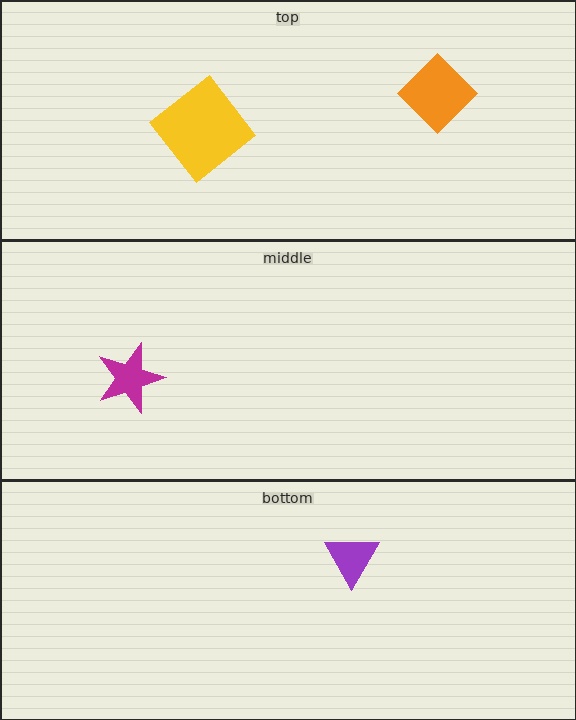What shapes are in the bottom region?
The purple triangle.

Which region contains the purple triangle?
The bottom region.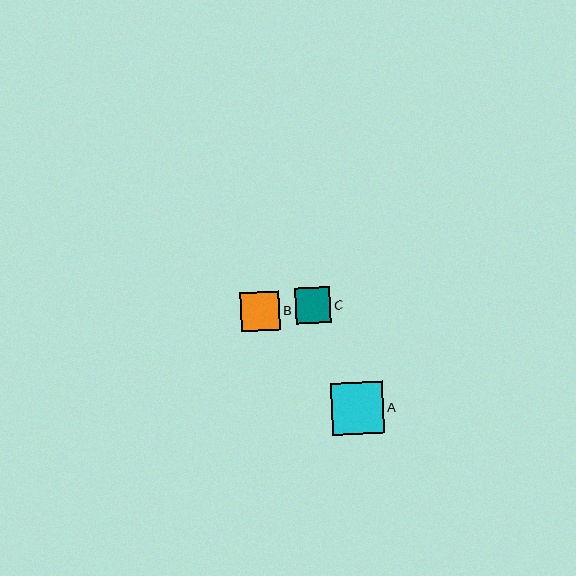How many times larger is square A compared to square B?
Square A is approximately 1.3 times the size of square B.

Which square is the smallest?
Square C is the smallest with a size of approximately 36 pixels.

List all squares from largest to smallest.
From largest to smallest: A, B, C.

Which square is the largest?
Square A is the largest with a size of approximately 52 pixels.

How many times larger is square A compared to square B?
Square A is approximately 1.3 times the size of square B.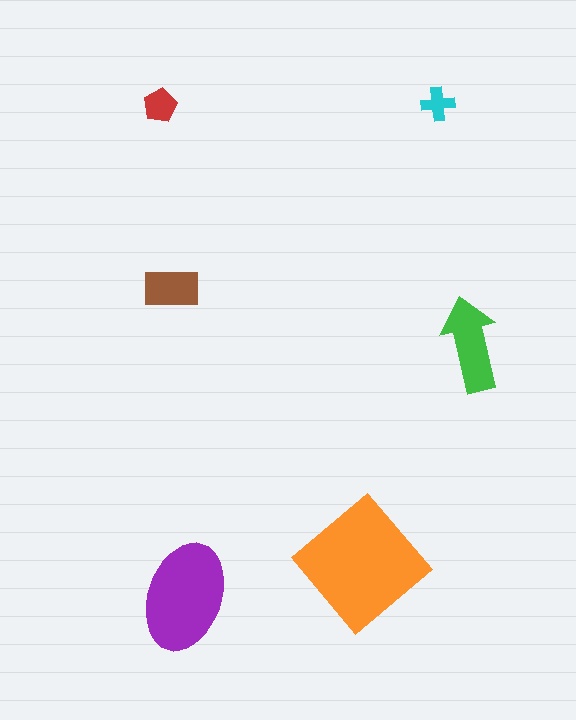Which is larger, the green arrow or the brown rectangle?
The green arrow.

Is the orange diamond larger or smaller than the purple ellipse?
Larger.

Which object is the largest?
The orange diamond.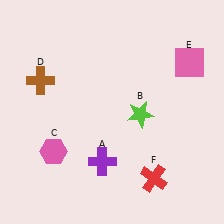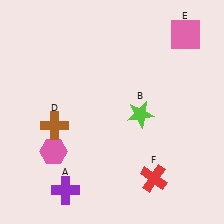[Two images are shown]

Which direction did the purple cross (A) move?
The purple cross (A) moved left.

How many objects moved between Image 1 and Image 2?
3 objects moved between the two images.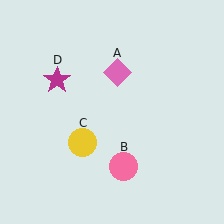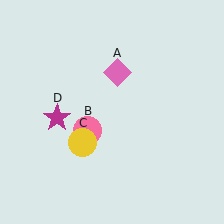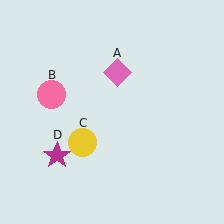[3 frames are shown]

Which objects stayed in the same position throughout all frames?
Pink diamond (object A) and yellow circle (object C) remained stationary.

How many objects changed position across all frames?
2 objects changed position: pink circle (object B), magenta star (object D).